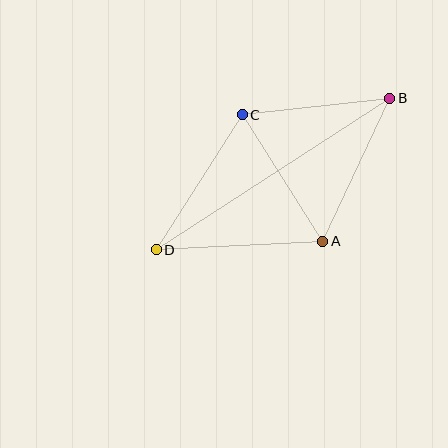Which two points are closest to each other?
Points B and C are closest to each other.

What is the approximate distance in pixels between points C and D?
The distance between C and D is approximately 160 pixels.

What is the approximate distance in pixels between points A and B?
The distance between A and B is approximately 158 pixels.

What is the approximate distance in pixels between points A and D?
The distance between A and D is approximately 166 pixels.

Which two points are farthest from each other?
Points B and D are farthest from each other.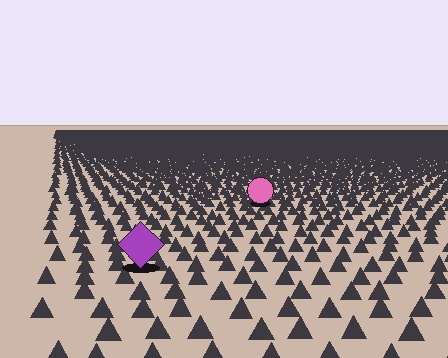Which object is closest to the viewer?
The purple diamond is closest. The texture marks near it are larger and more spread out.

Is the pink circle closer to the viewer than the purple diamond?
No. The purple diamond is closer — you can tell from the texture gradient: the ground texture is coarser near it.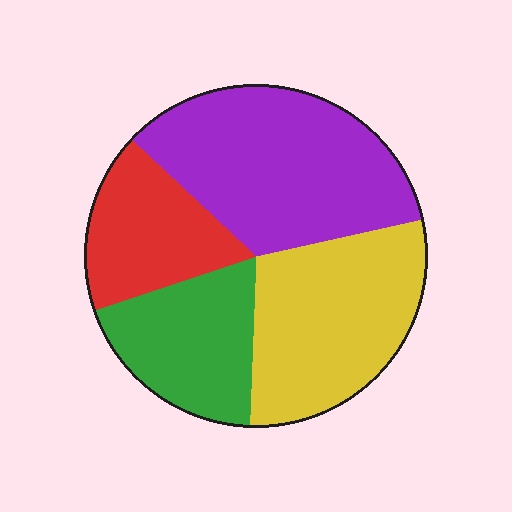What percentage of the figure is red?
Red covers around 15% of the figure.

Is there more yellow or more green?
Yellow.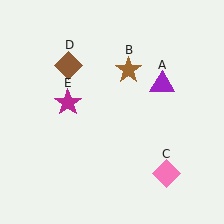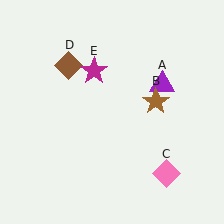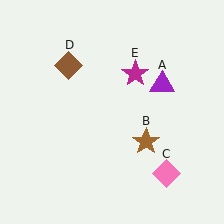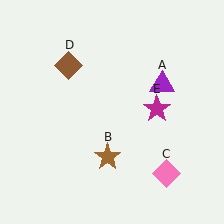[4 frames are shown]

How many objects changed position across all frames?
2 objects changed position: brown star (object B), magenta star (object E).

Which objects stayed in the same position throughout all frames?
Purple triangle (object A) and pink diamond (object C) and brown diamond (object D) remained stationary.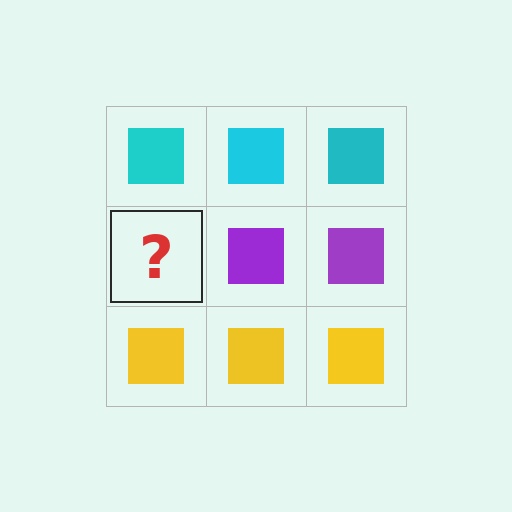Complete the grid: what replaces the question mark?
The question mark should be replaced with a purple square.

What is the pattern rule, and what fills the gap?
The rule is that each row has a consistent color. The gap should be filled with a purple square.